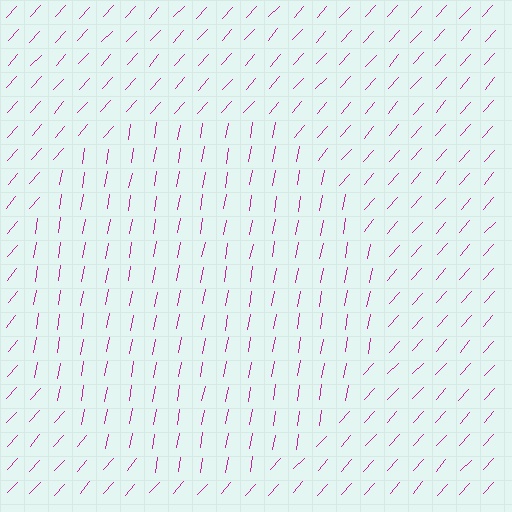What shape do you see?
I see a circle.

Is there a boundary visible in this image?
Yes, there is a texture boundary formed by a change in line orientation.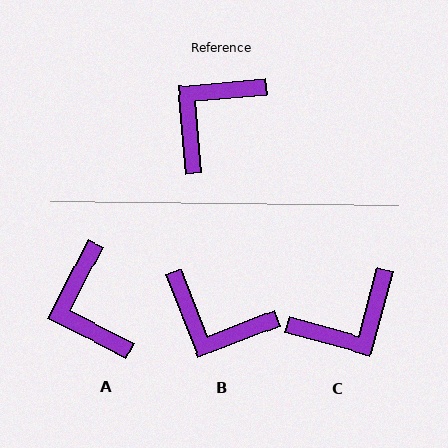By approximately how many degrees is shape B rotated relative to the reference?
Approximately 106 degrees counter-clockwise.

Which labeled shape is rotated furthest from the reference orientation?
C, about 160 degrees away.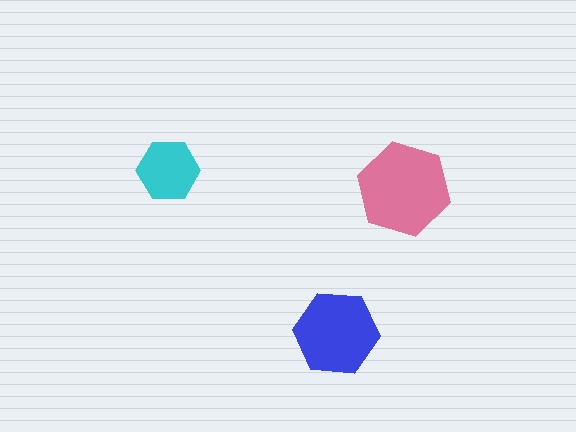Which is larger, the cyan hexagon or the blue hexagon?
The blue one.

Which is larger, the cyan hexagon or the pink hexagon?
The pink one.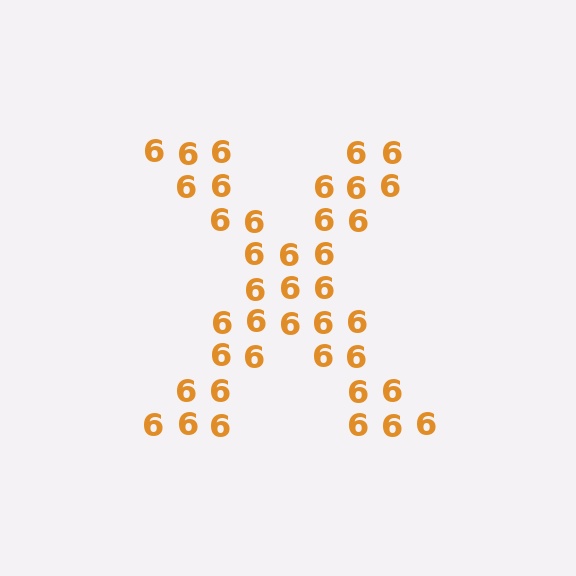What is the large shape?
The large shape is the letter X.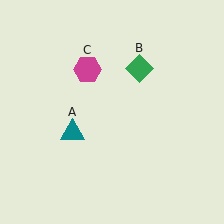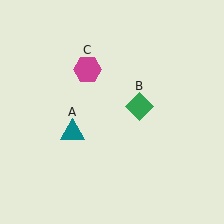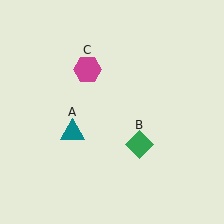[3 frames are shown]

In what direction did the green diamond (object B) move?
The green diamond (object B) moved down.